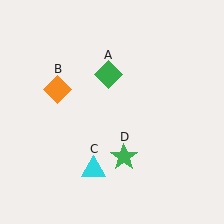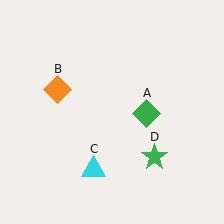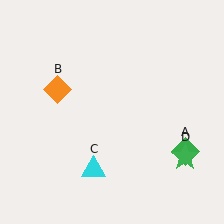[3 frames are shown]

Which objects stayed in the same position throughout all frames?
Orange diamond (object B) and cyan triangle (object C) remained stationary.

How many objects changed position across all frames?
2 objects changed position: green diamond (object A), green star (object D).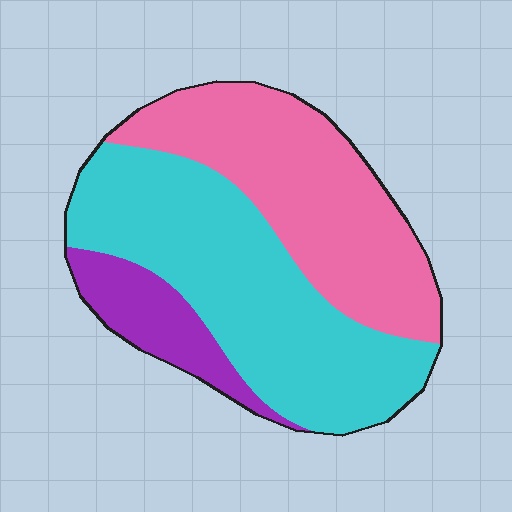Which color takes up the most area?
Cyan, at roughly 50%.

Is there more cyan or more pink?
Cyan.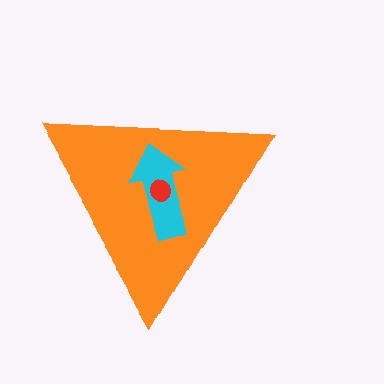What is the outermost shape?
The orange triangle.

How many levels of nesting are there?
3.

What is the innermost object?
The red circle.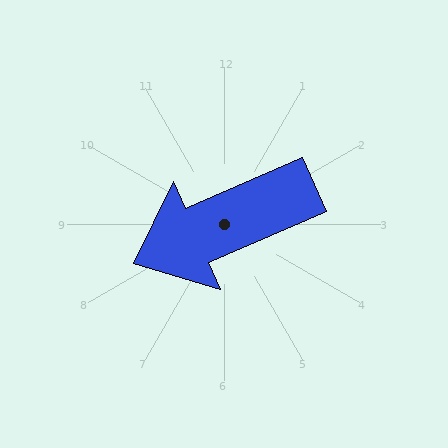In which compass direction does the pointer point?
Southwest.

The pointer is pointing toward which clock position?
Roughly 8 o'clock.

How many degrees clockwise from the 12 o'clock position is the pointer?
Approximately 246 degrees.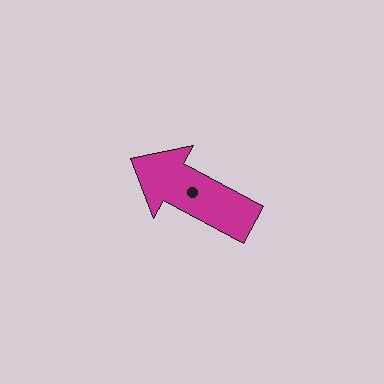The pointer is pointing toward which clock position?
Roughly 10 o'clock.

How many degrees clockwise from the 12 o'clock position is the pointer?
Approximately 298 degrees.